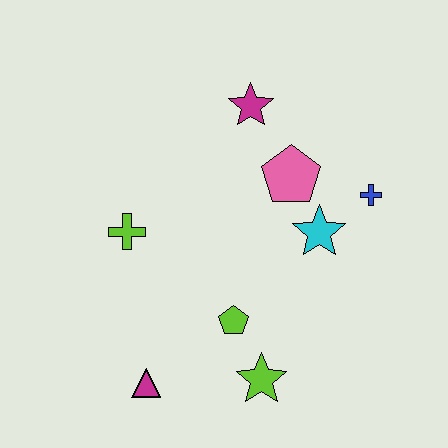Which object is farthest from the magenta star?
The magenta triangle is farthest from the magenta star.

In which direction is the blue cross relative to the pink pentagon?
The blue cross is to the right of the pink pentagon.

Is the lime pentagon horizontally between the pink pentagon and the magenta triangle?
Yes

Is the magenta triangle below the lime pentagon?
Yes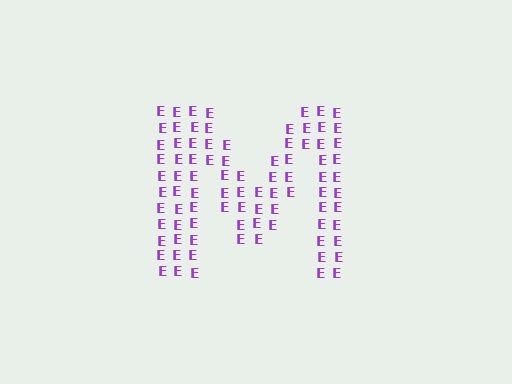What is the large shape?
The large shape is the letter M.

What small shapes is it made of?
It is made of small letter E's.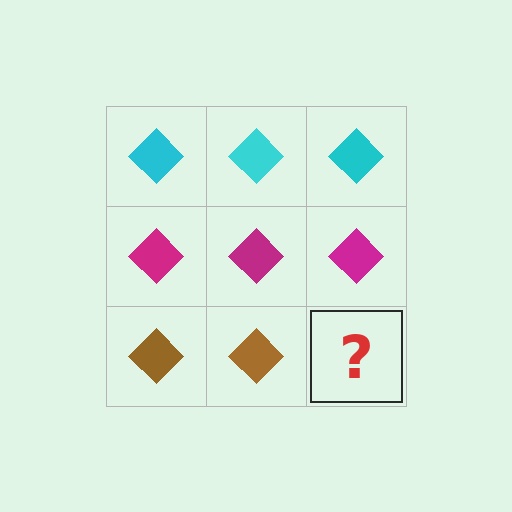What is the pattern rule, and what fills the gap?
The rule is that each row has a consistent color. The gap should be filled with a brown diamond.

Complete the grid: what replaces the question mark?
The question mark should be replaced with a brown diamond.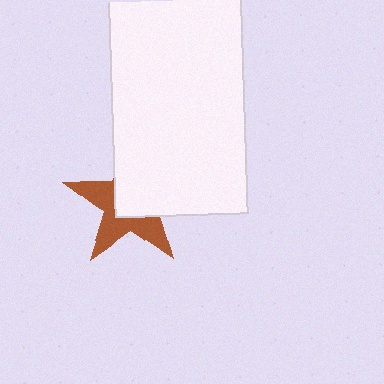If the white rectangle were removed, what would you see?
You would see the complete brown star.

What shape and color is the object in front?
The object in front is a white rectangle.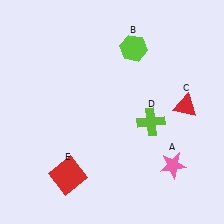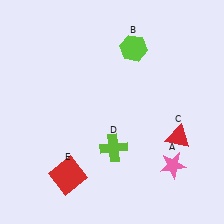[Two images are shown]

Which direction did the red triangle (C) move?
The red triangle (C) moved down.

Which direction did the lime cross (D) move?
The lime cross (D) moved left.